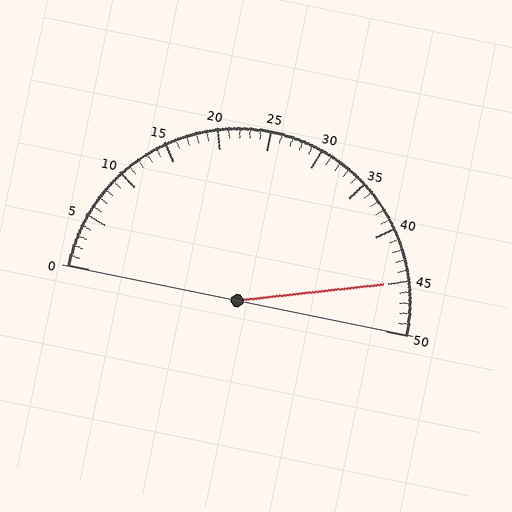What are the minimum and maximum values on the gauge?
The gauge ranges from 0 to 50.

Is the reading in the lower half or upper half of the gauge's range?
The reading is in the upper half of the range (0 to 50).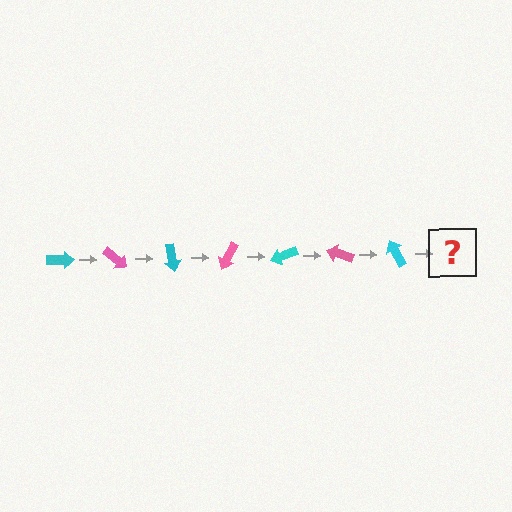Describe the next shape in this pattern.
It should be a pink arrow, rotated 280 degrees from the start.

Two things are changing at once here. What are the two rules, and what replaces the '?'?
The two rules are that it rotates 40 degrees each step and the color cycles through cyan and pink. The '?' should be a pink arrow, rotated 280 degrees from the start.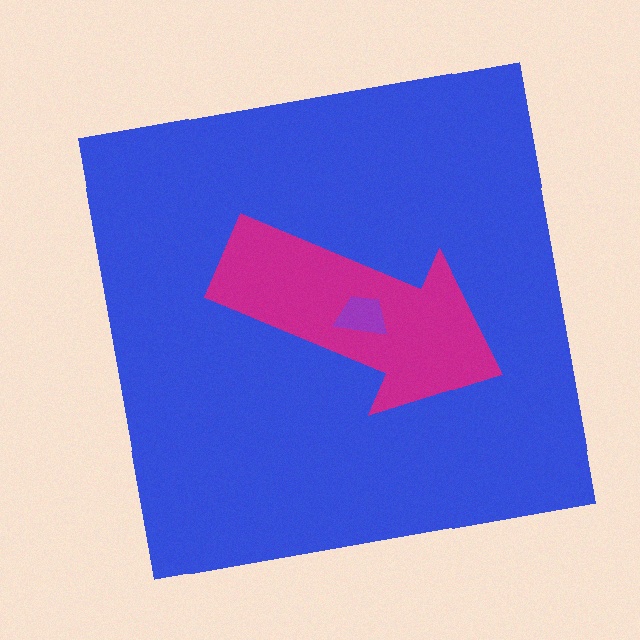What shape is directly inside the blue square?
The magenta arrow.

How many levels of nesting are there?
3.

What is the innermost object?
The purple trapezoid.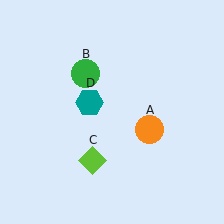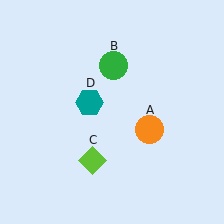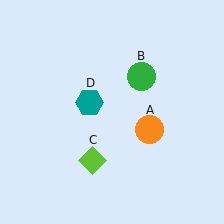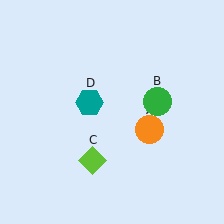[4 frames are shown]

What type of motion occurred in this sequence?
The green circle (object B) rotated clockwise around the center of the scene.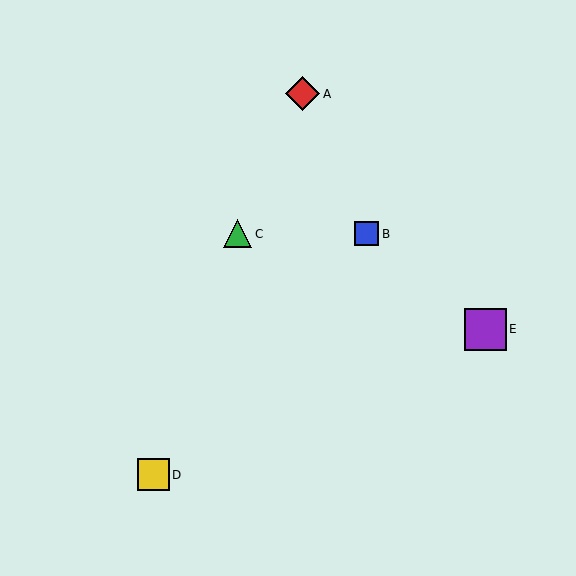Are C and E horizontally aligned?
No, C is at y≈234 and E is at y≈329.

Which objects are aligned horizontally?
Objects B, C are aligned horizontally.